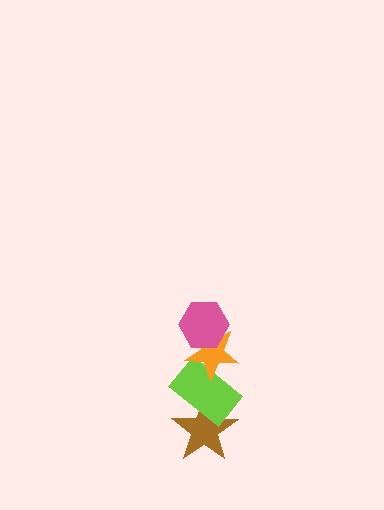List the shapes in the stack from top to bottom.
From top to bottom: the pink hexagon, the orange star, the lime rectangle, the brown star.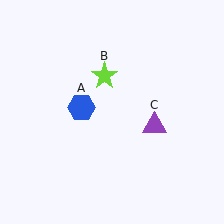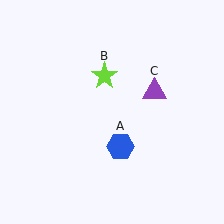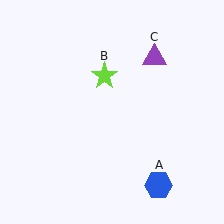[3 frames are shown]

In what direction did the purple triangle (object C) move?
The purple triangle (object C) moved up.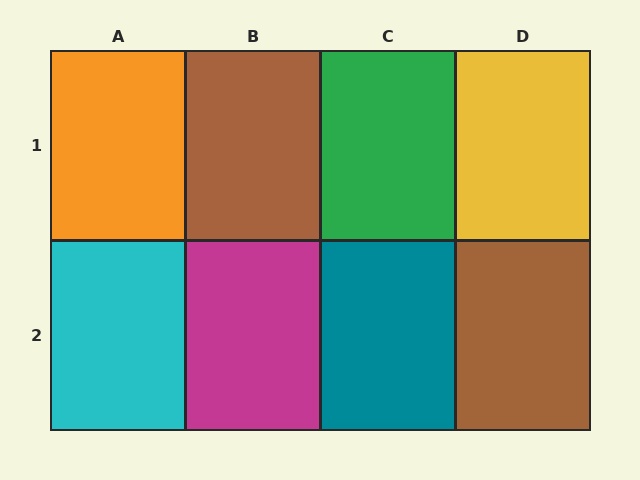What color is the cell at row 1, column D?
Yellow.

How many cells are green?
1 cell is green.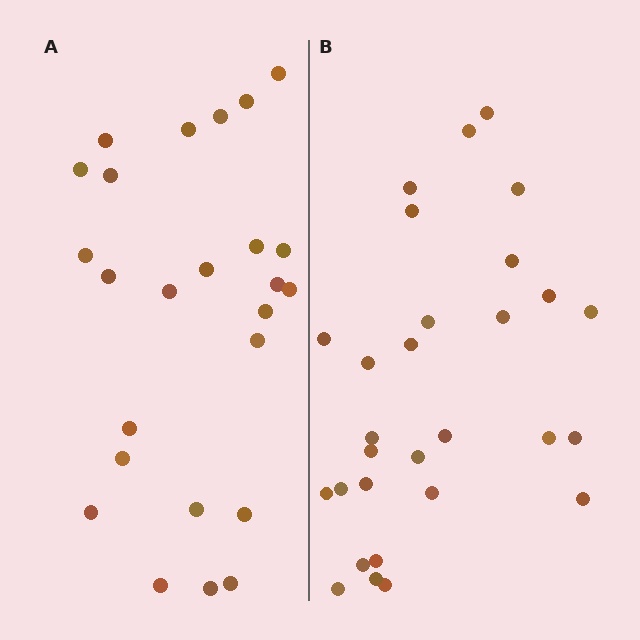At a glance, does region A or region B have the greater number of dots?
Region B (the right region) has more dots.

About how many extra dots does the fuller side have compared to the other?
Region B has about 4 more dots than region A.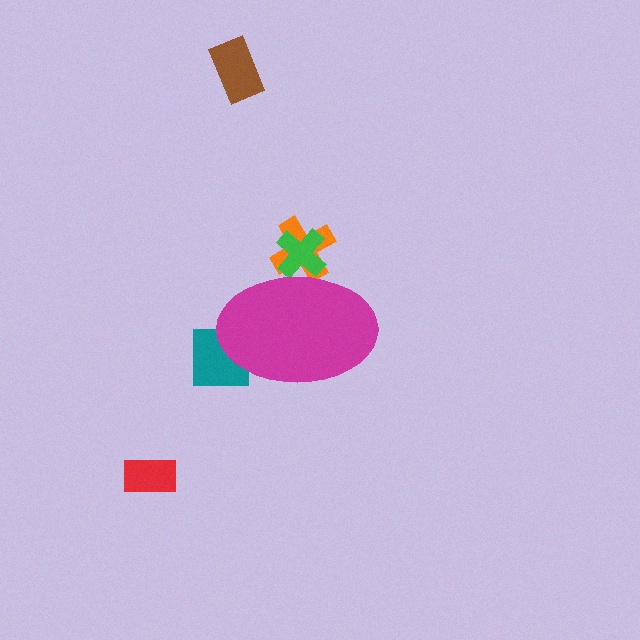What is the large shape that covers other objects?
A magenta ellipse.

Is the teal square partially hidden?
Yes, the teal square is partially hidden behind the magenta ellipse.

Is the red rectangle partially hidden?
No, the red rectangle is fully visible.